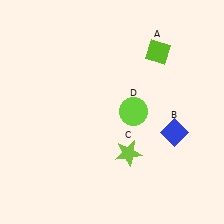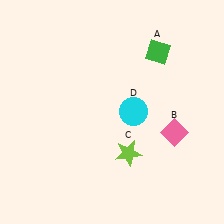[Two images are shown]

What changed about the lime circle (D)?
In Image 1, D is lime. In Image 2, it changed to cyan.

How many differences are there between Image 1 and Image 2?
There are 3 differences between the two images.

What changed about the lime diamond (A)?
In Image 1, A is lime. In Image 2, it changed to green.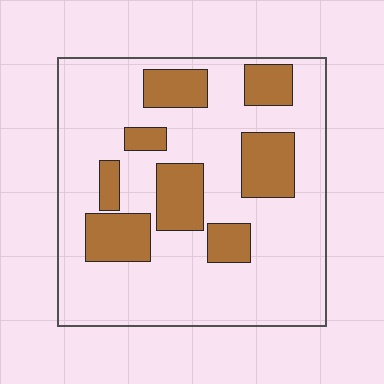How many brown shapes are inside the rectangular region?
8.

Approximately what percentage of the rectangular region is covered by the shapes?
Approximately 25%.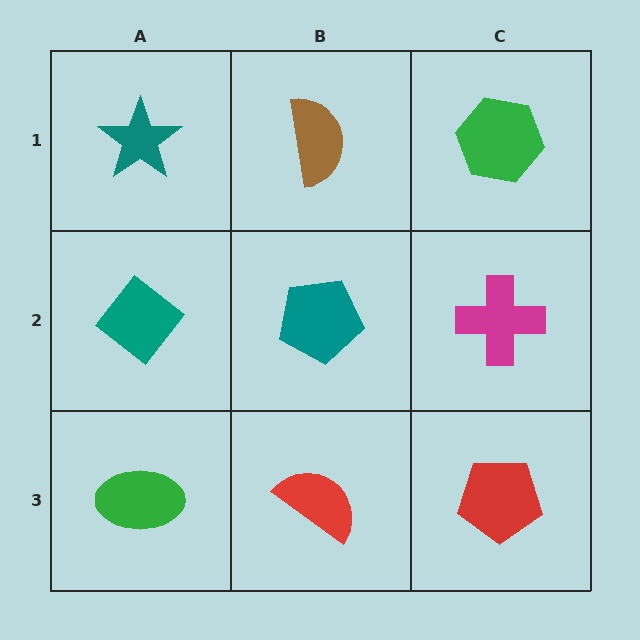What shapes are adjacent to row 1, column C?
A magenta cross (row 2, column C), a brown semicircle (row 1, column B).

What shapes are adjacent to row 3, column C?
A magenta cross (row 2, column C), a red semicircle (row 3, column B).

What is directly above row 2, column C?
A green hexagon.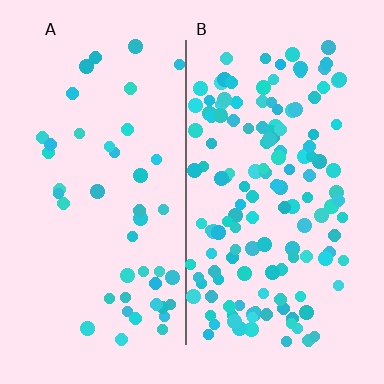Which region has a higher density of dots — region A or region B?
B (the right).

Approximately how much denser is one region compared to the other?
Approximately 3.1× — region B over region A.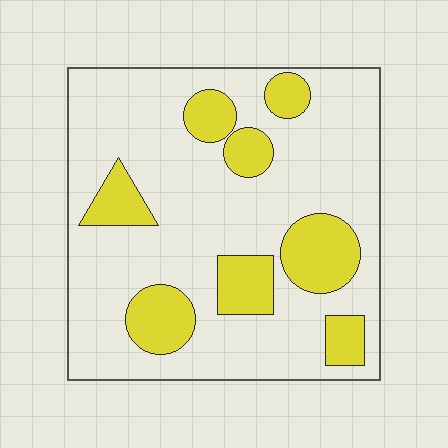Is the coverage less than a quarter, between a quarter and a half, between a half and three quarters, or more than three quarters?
Less than a quarter.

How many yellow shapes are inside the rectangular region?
8.